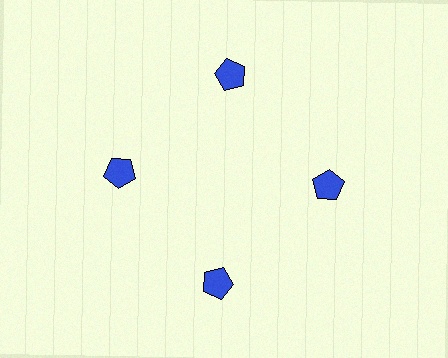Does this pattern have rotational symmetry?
Yes, this pattern has 4-fold rotational symmetry. It looks the same after rotating 90 degrees around the center.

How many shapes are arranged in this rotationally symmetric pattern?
There are 4 shapes, arranged in 4 groups of 1.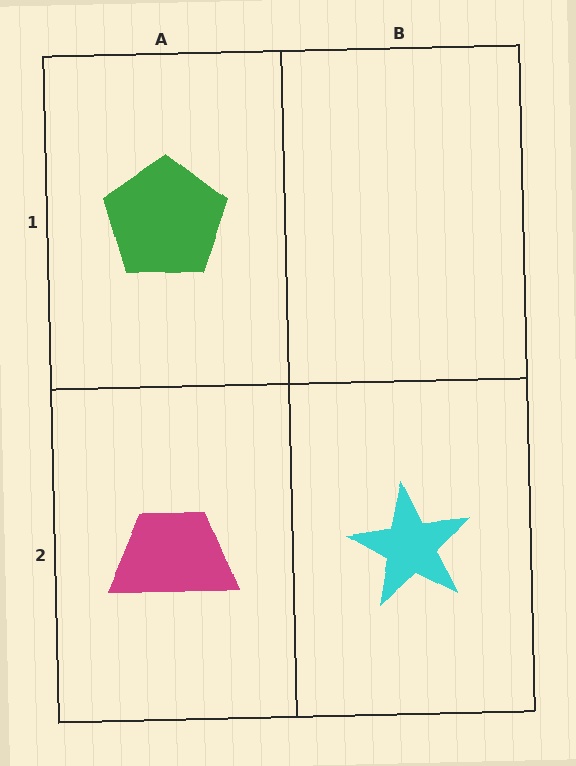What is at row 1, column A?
A green pentagon.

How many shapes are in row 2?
2 shapes.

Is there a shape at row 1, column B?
No, that cell is empty.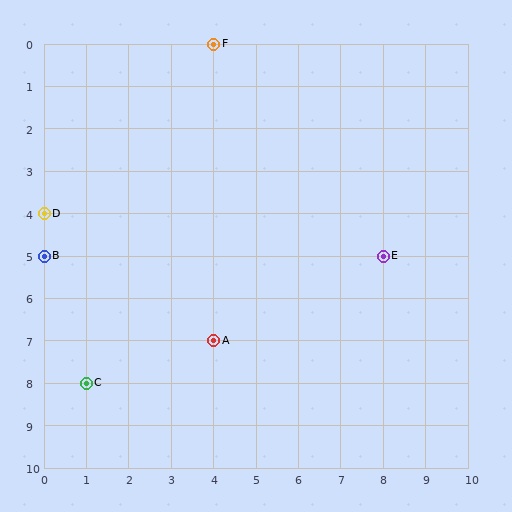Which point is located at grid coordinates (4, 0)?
Point F is at (4, 0).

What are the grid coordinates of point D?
Point D is at grid coordinates (0, 4).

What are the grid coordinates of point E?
Point E is at grid coordinates (8, 5).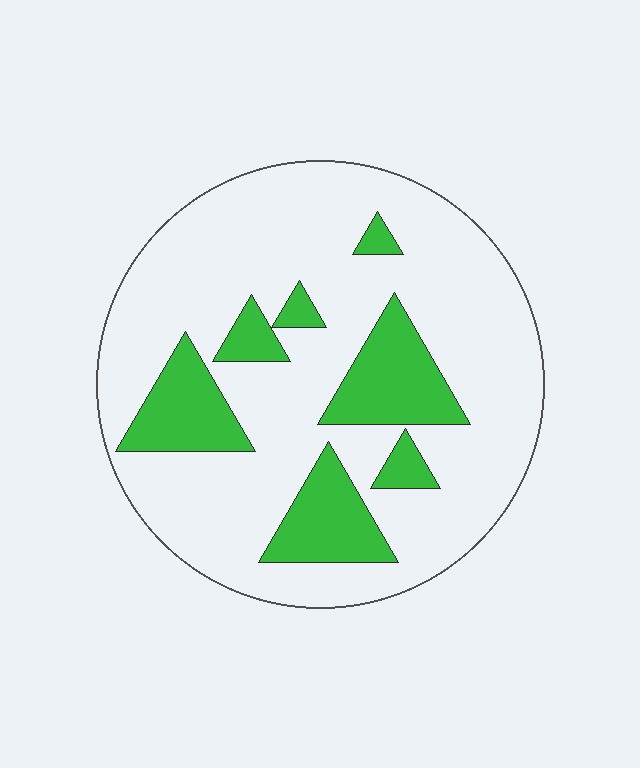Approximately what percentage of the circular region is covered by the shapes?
Approximately 20%.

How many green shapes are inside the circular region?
7.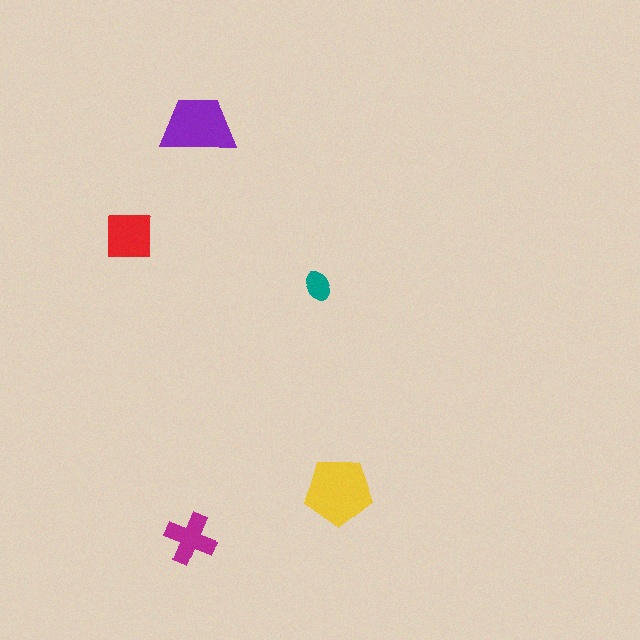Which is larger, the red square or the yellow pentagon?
The yellow pentagon.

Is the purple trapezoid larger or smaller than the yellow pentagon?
Smaller.